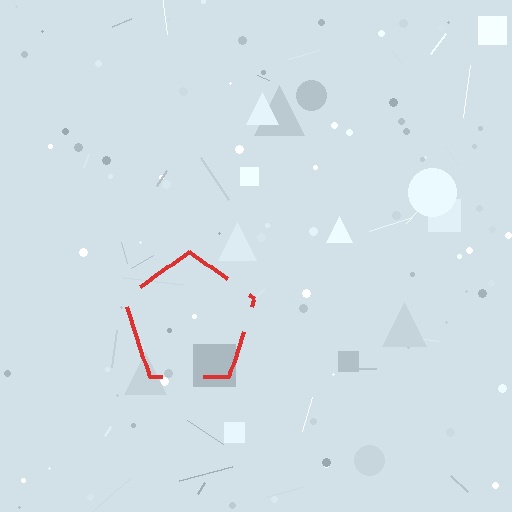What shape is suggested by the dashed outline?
The dashed outline suggests a pentagon.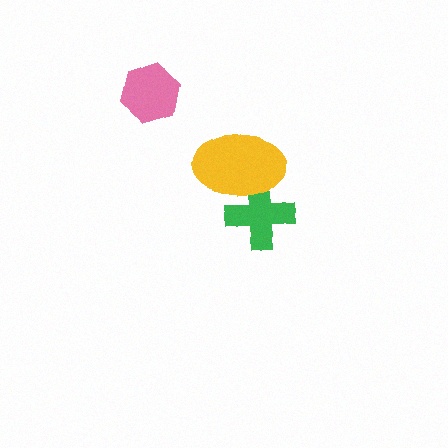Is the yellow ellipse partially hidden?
No, no other shape covers it.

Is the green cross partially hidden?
Yes, it is partially covered by another shape.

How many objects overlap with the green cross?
1 object overlaps with the green cross.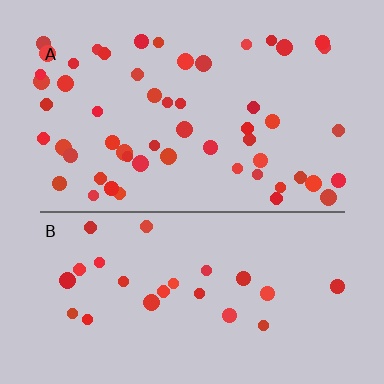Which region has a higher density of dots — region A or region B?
A (the top).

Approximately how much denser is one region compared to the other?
Approximately 2.2× — region A over region B.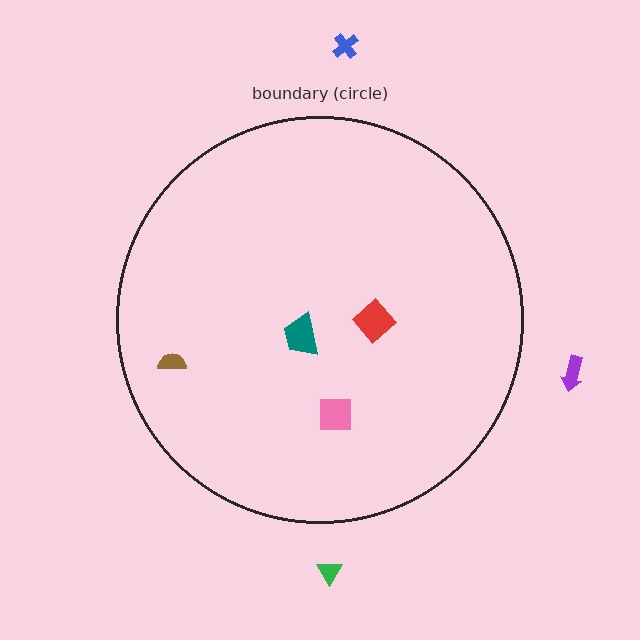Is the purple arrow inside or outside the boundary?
Outside.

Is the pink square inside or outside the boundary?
Inside.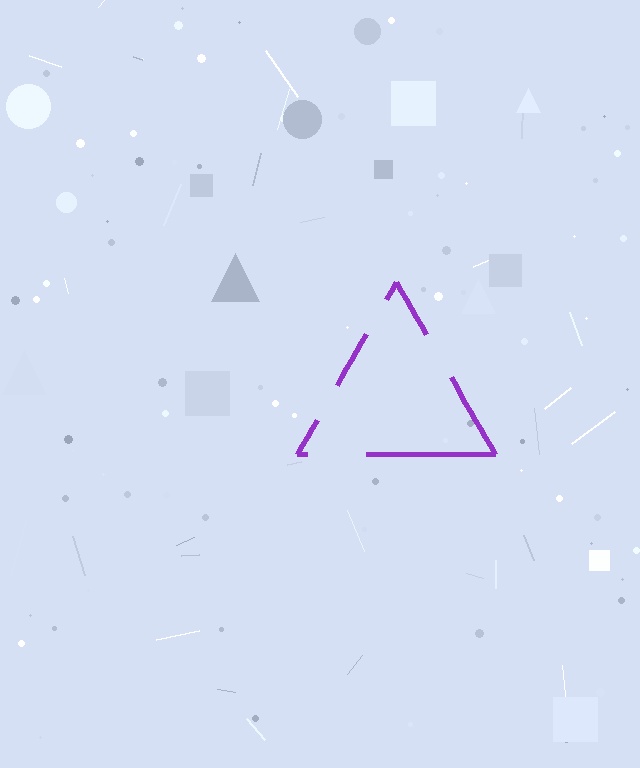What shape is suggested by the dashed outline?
The dashed outline suggests a triangle.